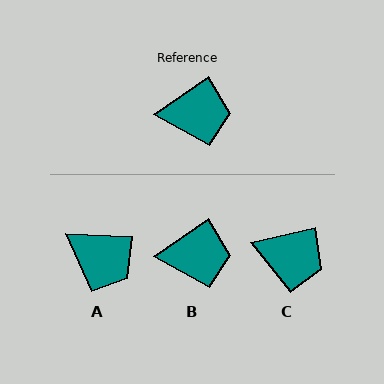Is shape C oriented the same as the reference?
No, it is off by about 22 degrees.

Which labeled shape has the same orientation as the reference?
B.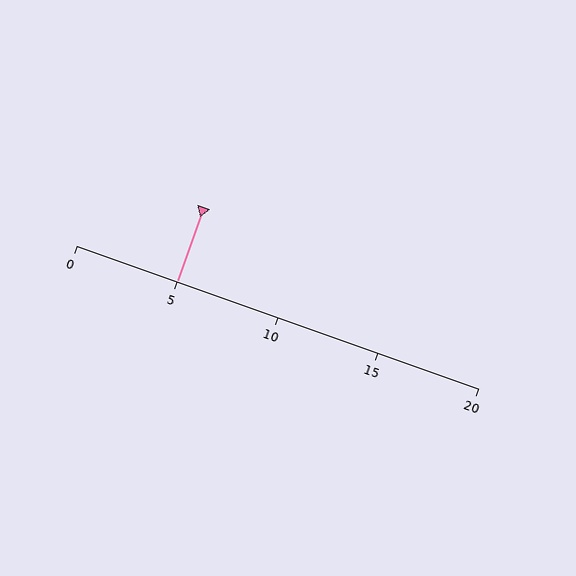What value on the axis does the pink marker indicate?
The marker indicates approximately 5.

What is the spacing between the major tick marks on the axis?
The major ticks are spaced 5 apart.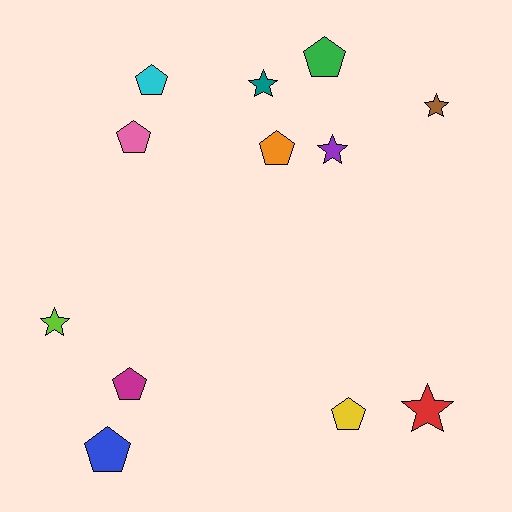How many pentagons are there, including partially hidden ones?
There are 7 pentagons.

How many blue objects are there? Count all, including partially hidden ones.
There is 1 blue object.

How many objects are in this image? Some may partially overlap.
There are 12 objects.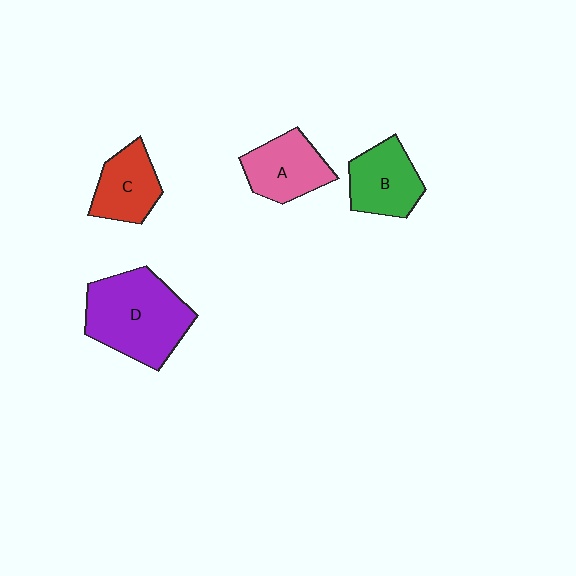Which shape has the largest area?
Shape D (purple).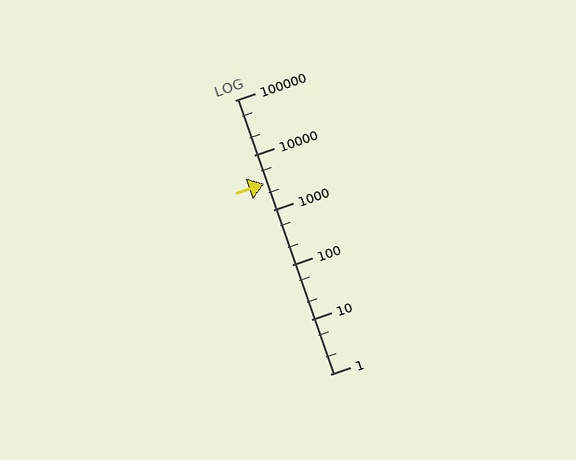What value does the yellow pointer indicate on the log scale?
The pointer indicates approximately 3000.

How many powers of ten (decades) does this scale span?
The scale spans 5 decades, from 1 to 100000.